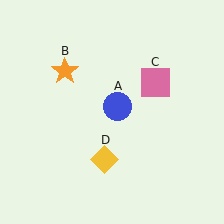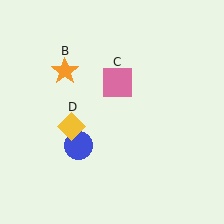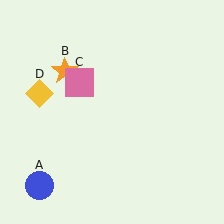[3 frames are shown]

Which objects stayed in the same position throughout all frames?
Orange star (object B) remained stationary.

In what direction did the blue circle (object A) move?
The blue circle (object A) moved down and to the left.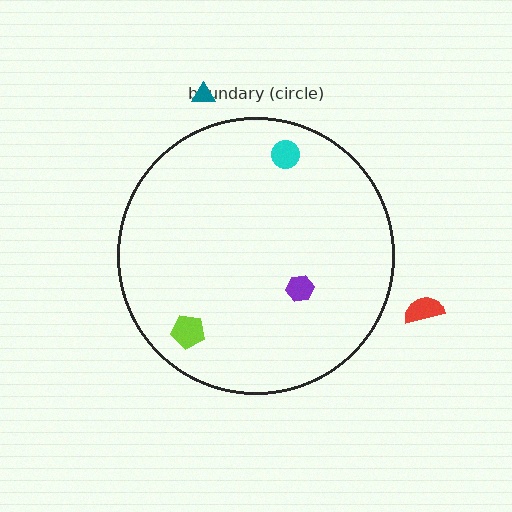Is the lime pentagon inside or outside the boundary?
Inside.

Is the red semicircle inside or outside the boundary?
Outside.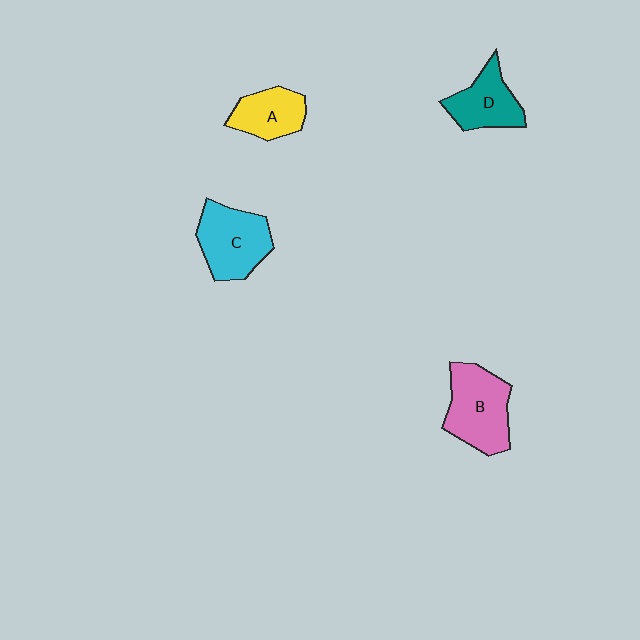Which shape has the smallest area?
Shape A (yellow).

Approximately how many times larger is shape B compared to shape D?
Approximately 1.4 times.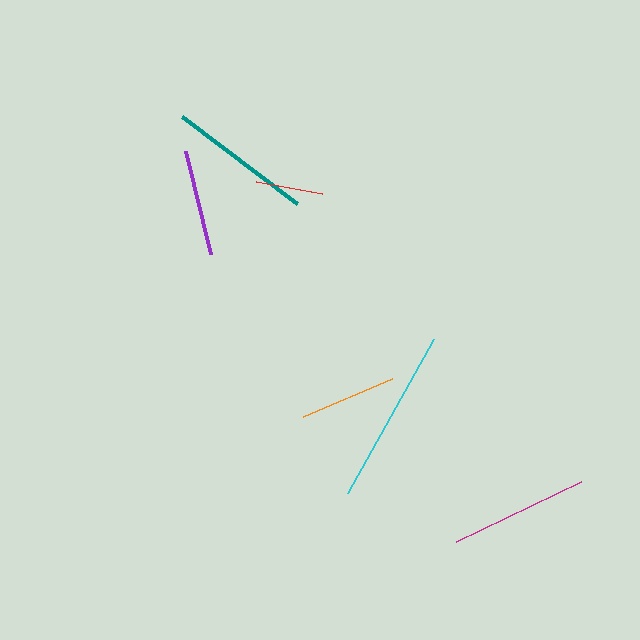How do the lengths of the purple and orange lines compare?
The purple and orange lines are approximately the same length.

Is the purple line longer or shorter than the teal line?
The teal line is longer than the purple line.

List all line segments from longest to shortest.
From longest to shortest: cyan, teal, magenta, purple, orange, red.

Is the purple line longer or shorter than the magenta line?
The magenta line is longer than the purple line.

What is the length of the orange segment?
The orange segment is approximately 97 pixels long.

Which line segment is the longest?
The cyan line is the longest at approximately 177 pixels.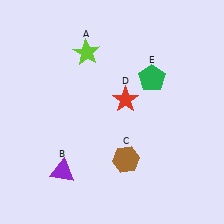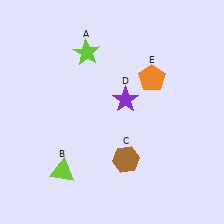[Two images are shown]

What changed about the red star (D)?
In Image 1, D is red. In Image 2, it changed to purple.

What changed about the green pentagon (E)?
In Image 1, E is green. In Image 2, it changed to orange.